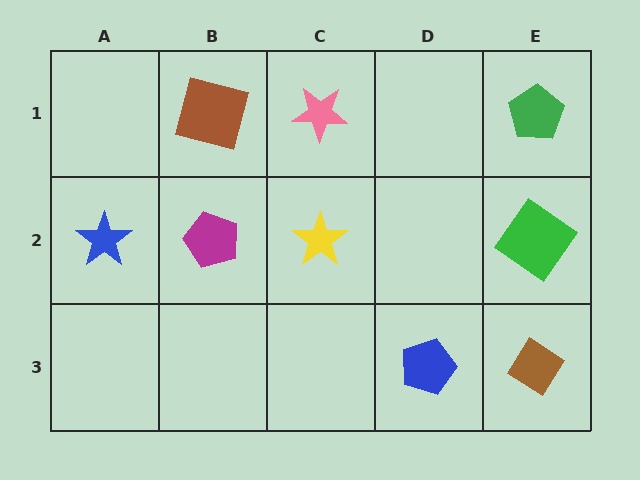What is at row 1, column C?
A pink star.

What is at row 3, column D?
A blue pentagon.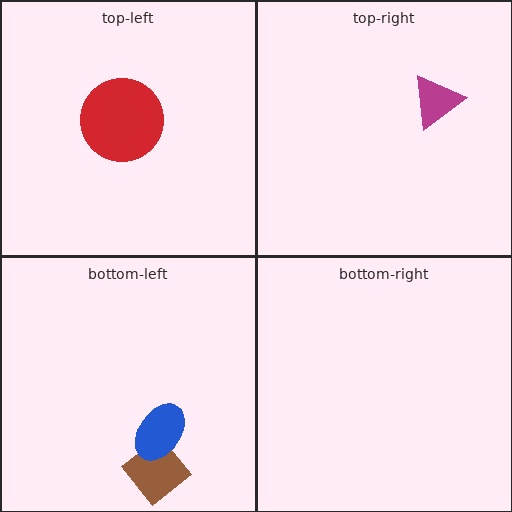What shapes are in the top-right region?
The magenta triangle.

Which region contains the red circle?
The top-left region.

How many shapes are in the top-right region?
1.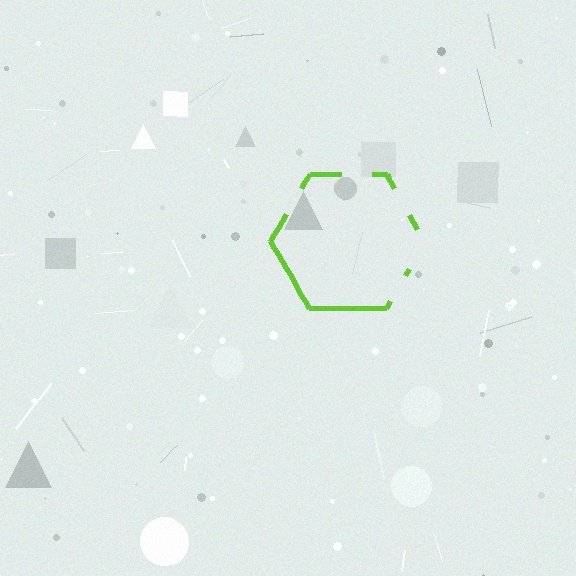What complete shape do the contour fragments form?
The contour fragments form a hexagon.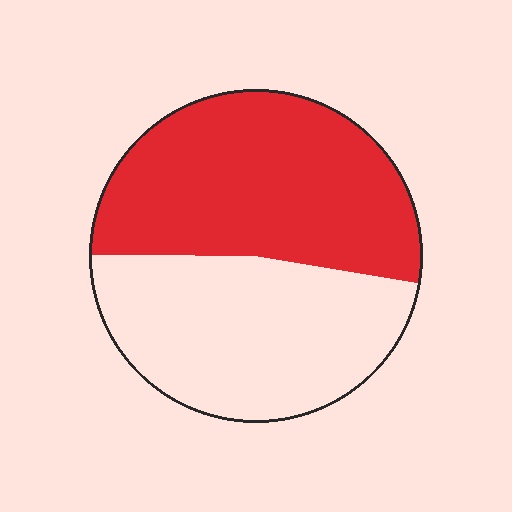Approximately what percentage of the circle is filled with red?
Approximately 55%.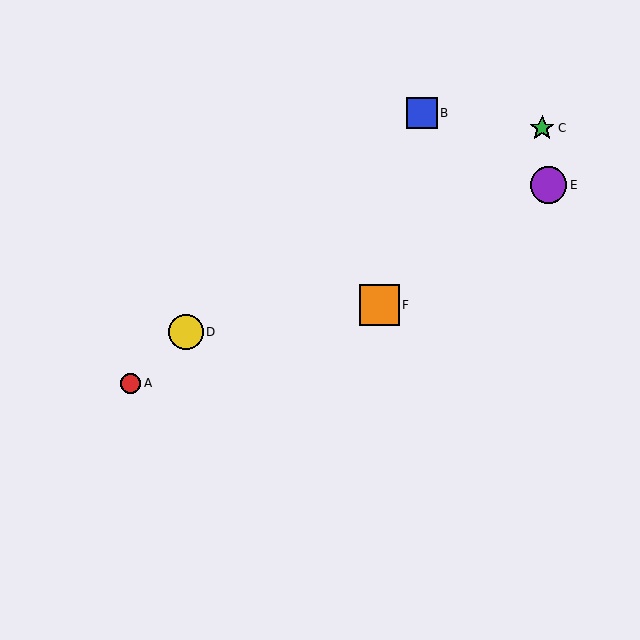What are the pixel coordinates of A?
Object A is at (131, 383).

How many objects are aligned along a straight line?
3 objects (A, B, D) are aligned along a straight line.